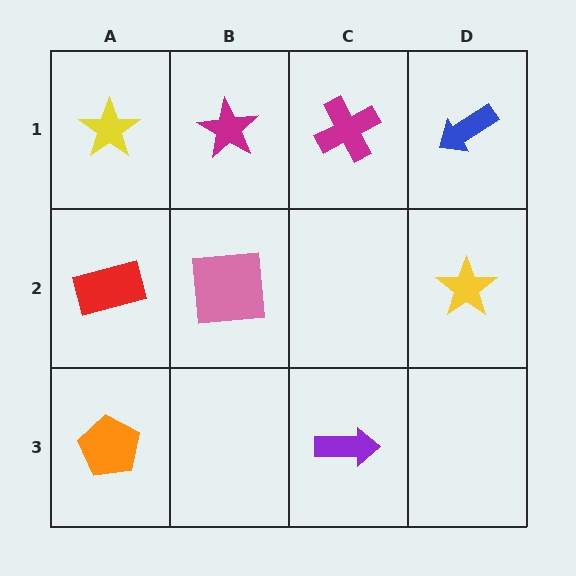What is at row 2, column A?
A red rectangle.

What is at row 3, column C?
A purple arrow.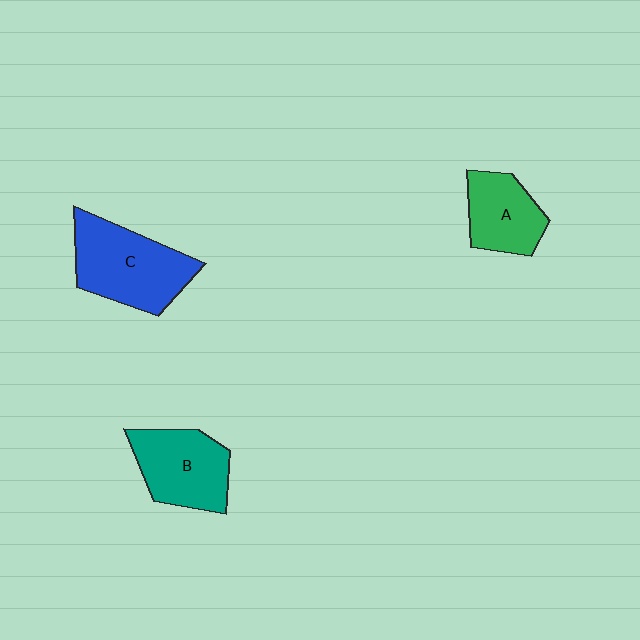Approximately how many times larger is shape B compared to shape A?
Approximately 1.3 times.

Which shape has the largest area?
Shape C (blue).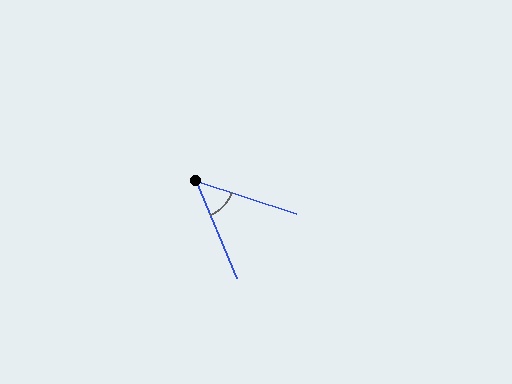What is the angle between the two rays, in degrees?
Approximately 49 degrees.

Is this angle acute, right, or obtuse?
It is acute.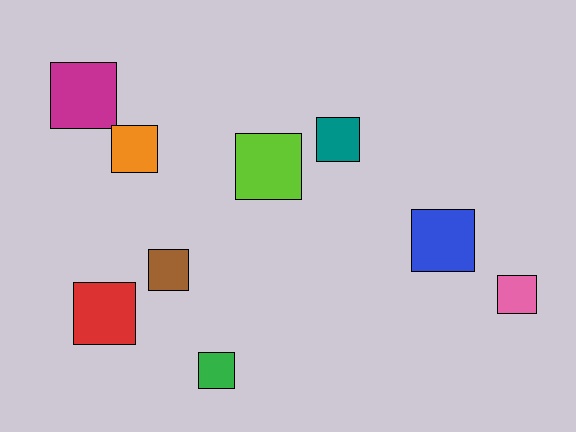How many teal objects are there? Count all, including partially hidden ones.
There is 1 teal object.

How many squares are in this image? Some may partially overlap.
There are 9 squares.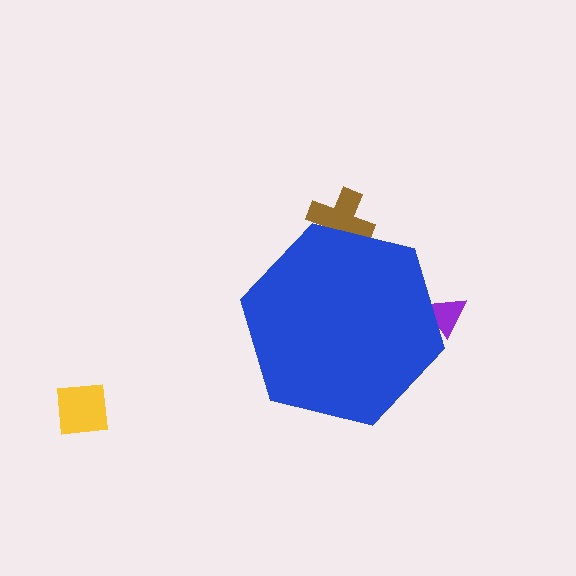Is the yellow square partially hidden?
No, the yellow square is fully visible.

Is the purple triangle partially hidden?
Yes, the purple triangle is partially hidden behind the blue hexagon.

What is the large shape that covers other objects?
A blue hexagon.